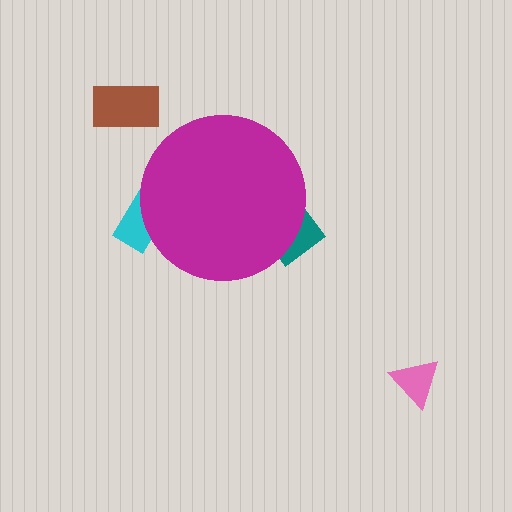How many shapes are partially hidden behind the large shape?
2 shapes are partially hidden.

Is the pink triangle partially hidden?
No, the pink triangle is fully visible.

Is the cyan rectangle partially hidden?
Yes, the cyan rectangle is partially hidden behind the magenta circle.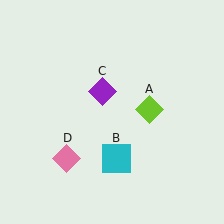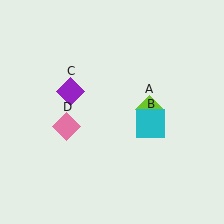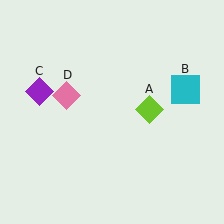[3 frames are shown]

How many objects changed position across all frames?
3 objects changed position: cyan square (object B), purple diamond (object C), pink diamond (object D).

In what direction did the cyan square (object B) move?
The cyan square (object B) moved up and to the right.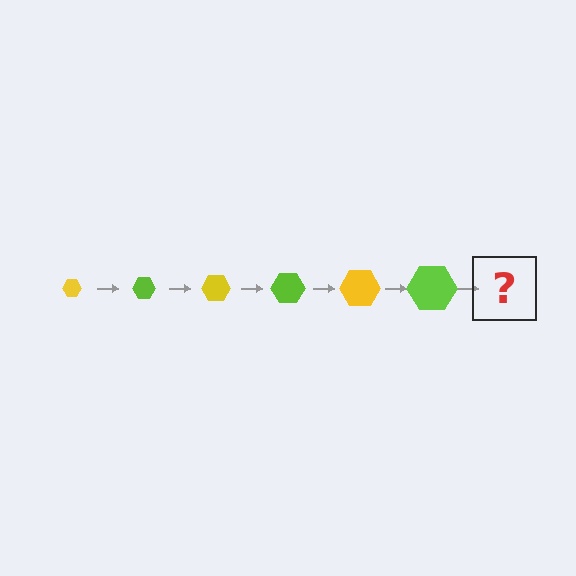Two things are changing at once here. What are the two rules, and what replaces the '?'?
The two rules are that the hexagon grows larger each step and the color cycles through yellow and lime. The '?' should be a yellow hexagon, larger than the previous one.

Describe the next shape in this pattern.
It should be a yellow hexagon, larger than the previous one.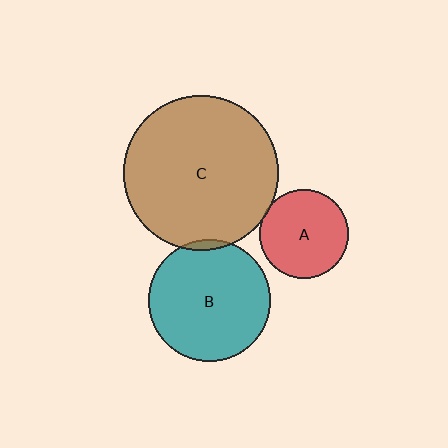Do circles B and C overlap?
Yes.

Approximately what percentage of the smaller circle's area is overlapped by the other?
Approximately 5%.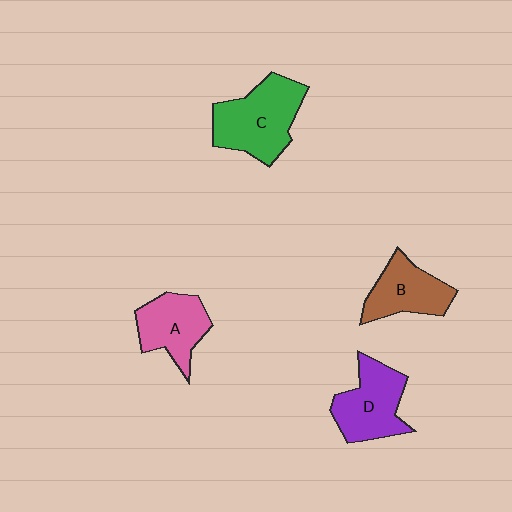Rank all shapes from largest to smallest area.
From largest to smallest: C (green), D (purple), A (pink), B (brown).